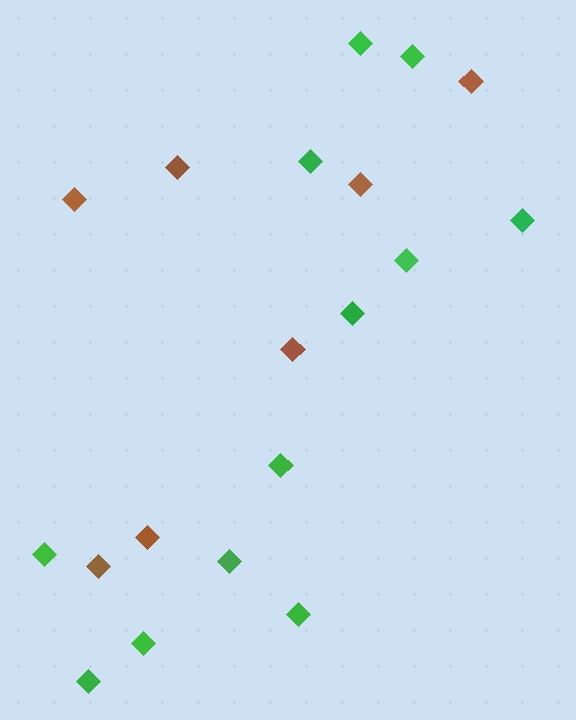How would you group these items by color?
There are 2 groups: one group of green diamonds (12) and one group of brown diamonds (7).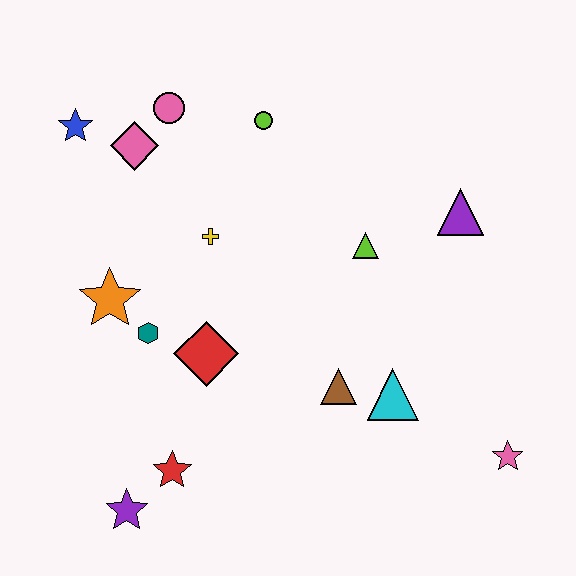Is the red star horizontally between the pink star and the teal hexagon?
Yes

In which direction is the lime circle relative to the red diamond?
The lime circle is above the red diamond.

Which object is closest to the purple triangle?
The lime triangle is closest to the purple triangle.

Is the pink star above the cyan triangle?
No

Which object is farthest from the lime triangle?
The purple star is farthest from the lime triangle.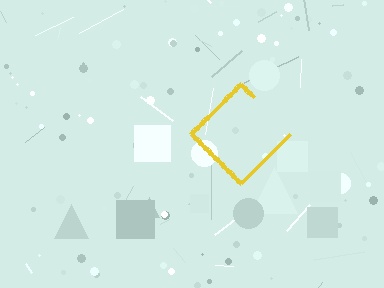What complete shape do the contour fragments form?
The contour fragments form a diamond.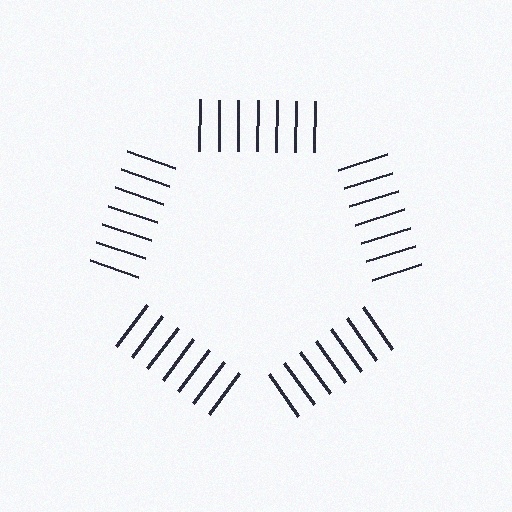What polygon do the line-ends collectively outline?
An illusory pentagon — the line segments terminate on its edges but no continuous stroke is drawn.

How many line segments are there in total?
35 — 7 along each of the 5 edges.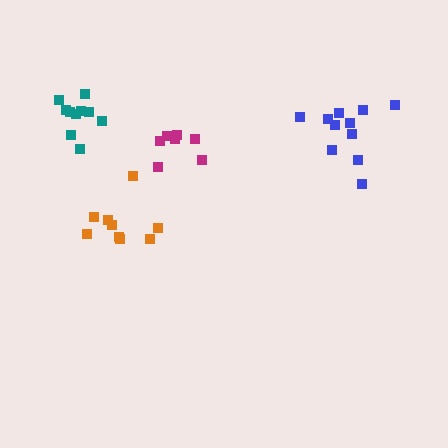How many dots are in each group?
Group 1: 11 dots, Group 2: 9 dots, Group 3: 10 dots, Group 4: 7 dots (37 total).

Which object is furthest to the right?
The blue cluster is rightmost.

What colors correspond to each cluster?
The clusters are colored: blue, orange, teal, magenta.